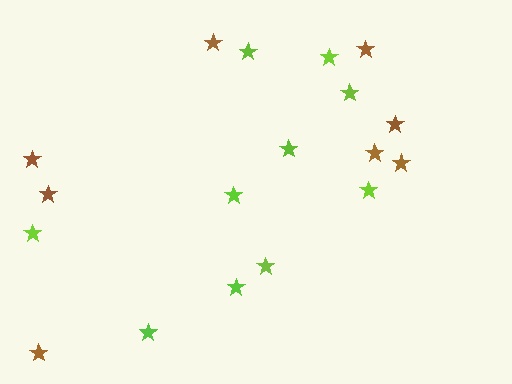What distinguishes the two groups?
There are 2 groups: one group of brown stars (8) and one group of lime stars (10).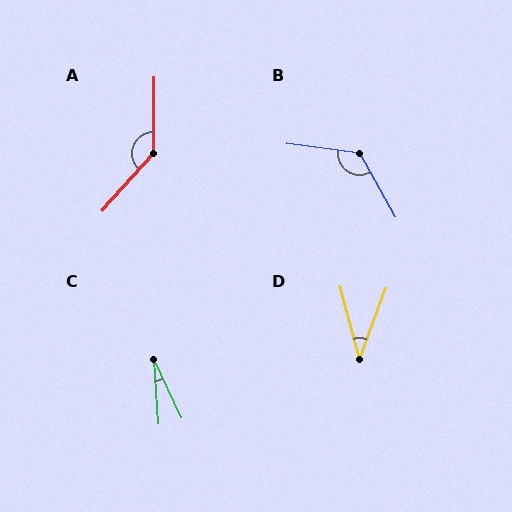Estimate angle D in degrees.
Approximately 36 degrees.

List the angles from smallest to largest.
C (21°), D (36°), B (127°), A (139°).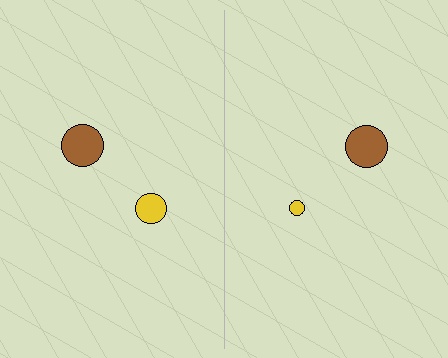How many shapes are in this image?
There are 4 shapes in this image.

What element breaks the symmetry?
The yellow circle on the right side has a different size than its mirror counterpart.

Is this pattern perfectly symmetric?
No, the pattern is not perfectly symmetric. The yellow circle on the right side has a different size than its mirror counterpart.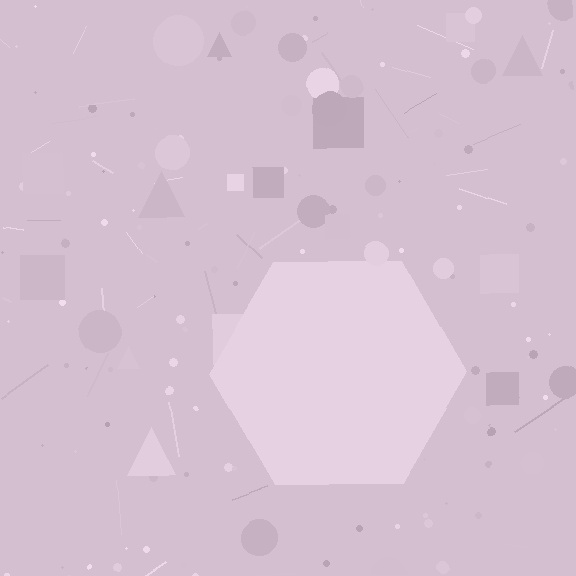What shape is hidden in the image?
A hexagon is hidden in the image.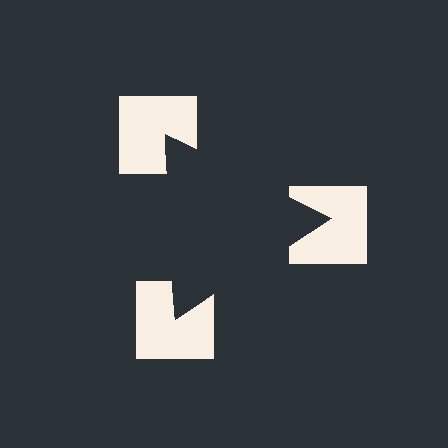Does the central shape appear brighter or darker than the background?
It typically appears slightly darker than the background, even though no actual brightness change is drawn.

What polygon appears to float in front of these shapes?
An illusory triangle — its edges are inferred from the aligned wedge cuts in the notched squares, not physically drawn.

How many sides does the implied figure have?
3 sides.